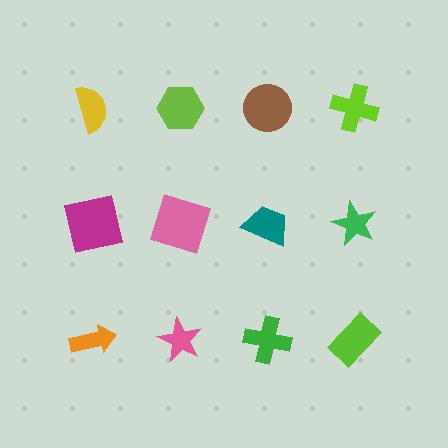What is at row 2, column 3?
A teal trapezoid.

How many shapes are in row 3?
4 shapes.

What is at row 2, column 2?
A pink square.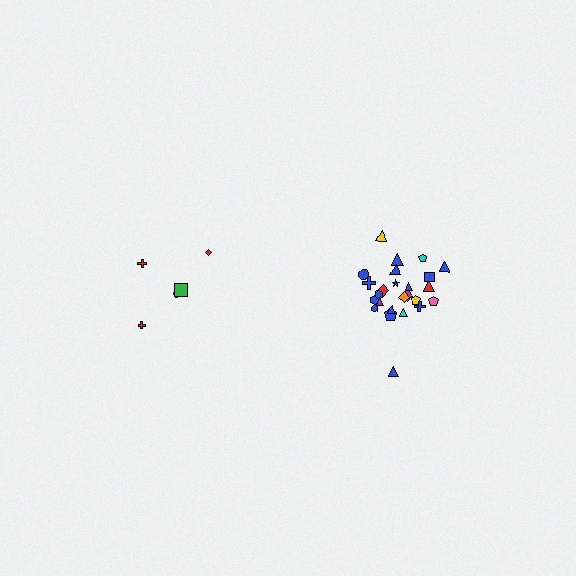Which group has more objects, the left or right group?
The right group.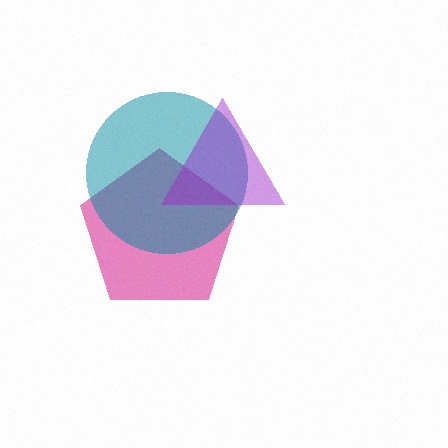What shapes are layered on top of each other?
The layered shapes are: a magenta pentagon, a teal circle, a purple triangle.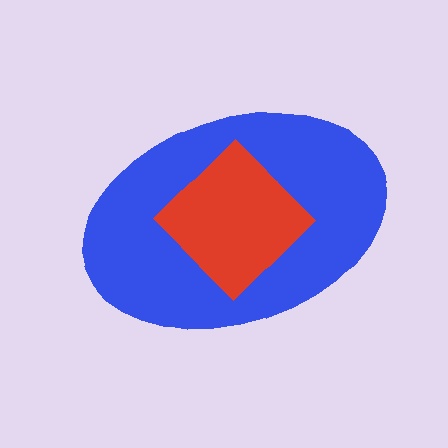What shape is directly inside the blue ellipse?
The red diamond.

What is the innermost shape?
The red diamond.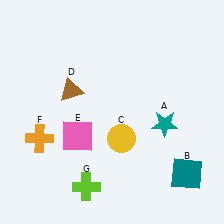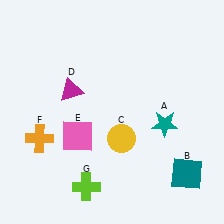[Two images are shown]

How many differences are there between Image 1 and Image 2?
There is 1 difference between the two images.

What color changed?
The triangle (D) changed from brown in Image 1 to magenta in Image 2.